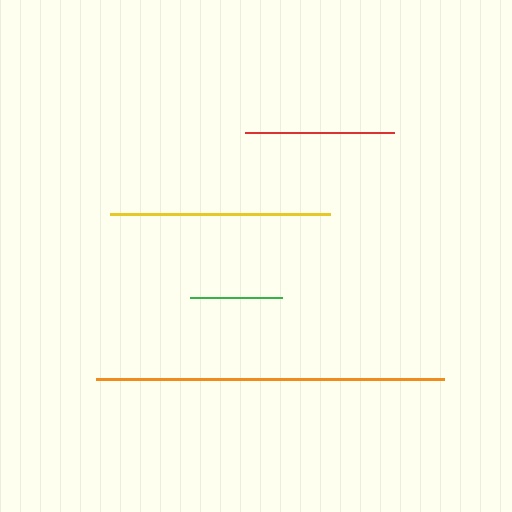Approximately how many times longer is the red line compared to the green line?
The red line is approximately 1.6 times the length of the green line.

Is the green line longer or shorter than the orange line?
The orange line is longer than the green line.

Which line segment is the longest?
The orange line is the longest at approximately 348 pixels.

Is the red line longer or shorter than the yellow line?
The yellow line is longer than the red line.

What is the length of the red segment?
The red segment is approximately 149 pixels long.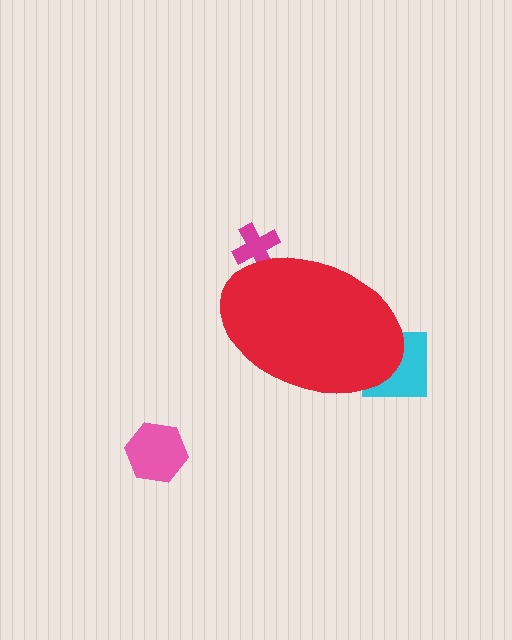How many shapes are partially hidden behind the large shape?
2 shapes are partially hidden.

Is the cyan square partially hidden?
Yes, the cyan square is partially hidden behind the red ellipse.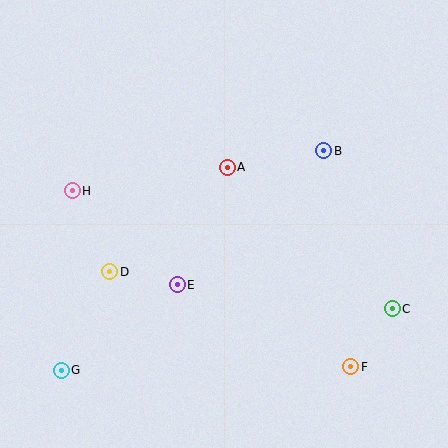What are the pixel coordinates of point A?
Point A is at (227, 167).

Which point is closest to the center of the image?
Point A at (227, 167) is closest to the center.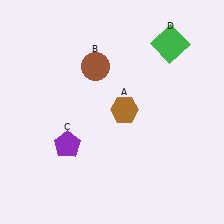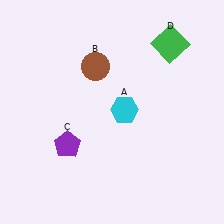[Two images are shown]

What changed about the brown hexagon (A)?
In Image 1, A is brown. In Image 2, it changed to cyan.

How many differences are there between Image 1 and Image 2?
There is 1 difference between the two images.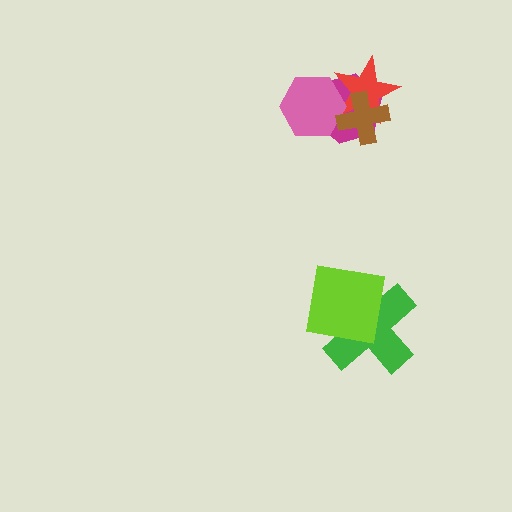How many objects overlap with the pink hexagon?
3 objects overlap with the pink hexagon.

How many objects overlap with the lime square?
1 object overlaps with the lime square.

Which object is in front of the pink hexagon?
The brown cross is in front of the pink hexagon.